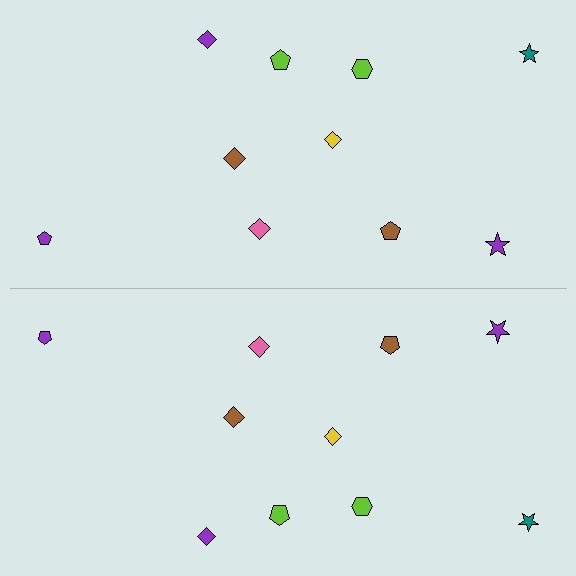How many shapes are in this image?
There are 20 shapes in this image.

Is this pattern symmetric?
Yes, this pattern has bilateral (reflection) symmetry.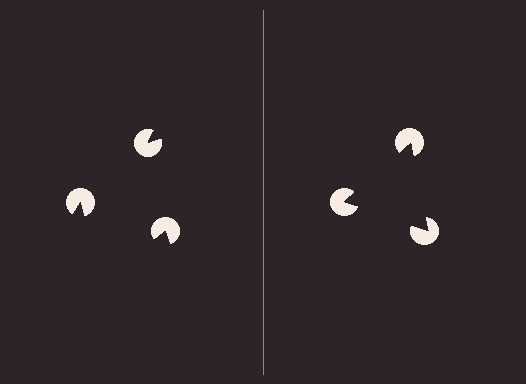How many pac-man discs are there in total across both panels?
6 — 3 on each side.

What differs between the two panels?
The pac-man discs are positioned identically on both sides; only the wedge orientations differ. On the right they align to a triangle; on the left they are misaligned.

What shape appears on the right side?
An illusory triangle.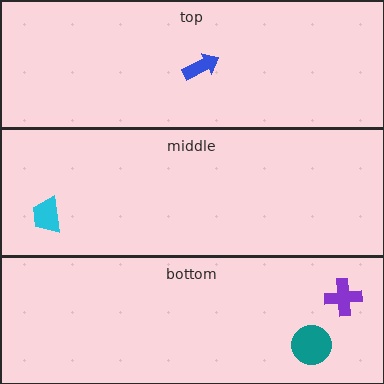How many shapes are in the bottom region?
2.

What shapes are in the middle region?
The cyan trapezoid.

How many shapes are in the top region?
1.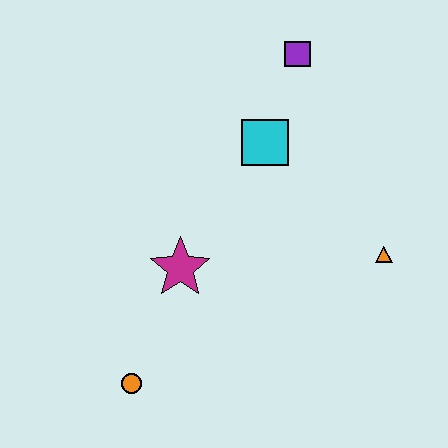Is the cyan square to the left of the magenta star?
No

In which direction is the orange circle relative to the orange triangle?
The orange circle is to the left of the orange triangle.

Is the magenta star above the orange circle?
Yes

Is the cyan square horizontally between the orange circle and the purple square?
Yes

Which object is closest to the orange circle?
The magenta star is closest to the orange circle.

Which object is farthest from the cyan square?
The orange circle is farthest from the cyan square.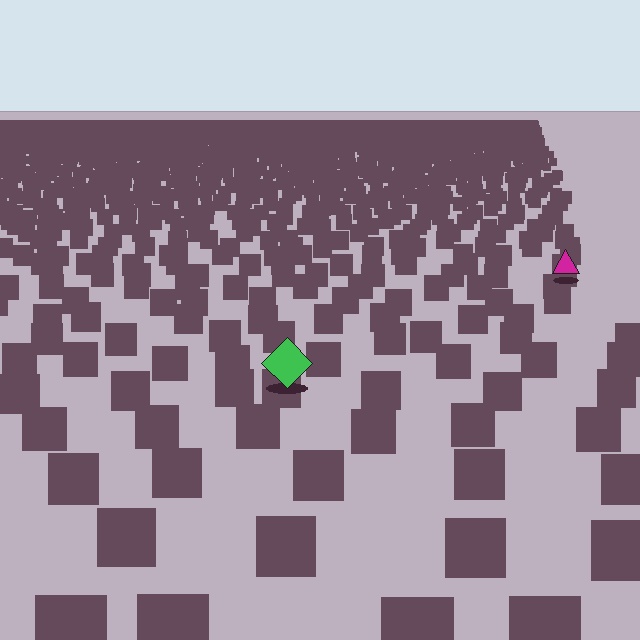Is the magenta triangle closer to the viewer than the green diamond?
No. The green diamond is closer — you can tell from the texture gradient: the ground texture is coarser near it.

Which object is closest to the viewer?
The green diamond is closest. The texture marks near it are larger and more spread out.